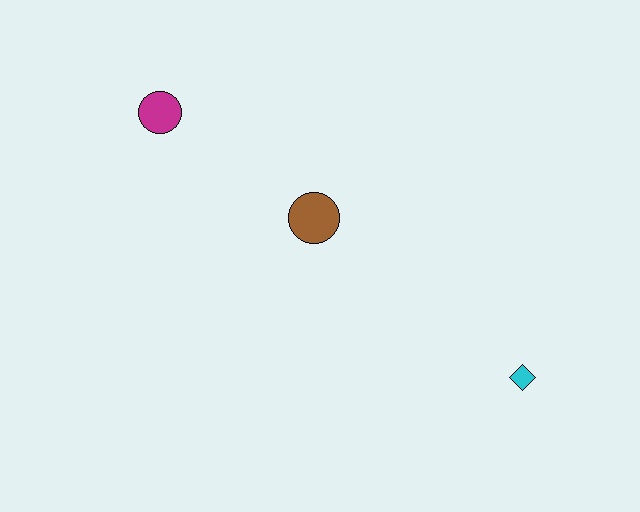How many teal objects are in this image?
There are no teal objects.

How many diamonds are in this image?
There is 1 diamond.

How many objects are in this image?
There are 3 objects.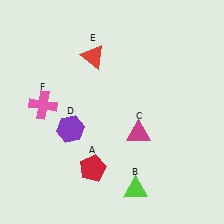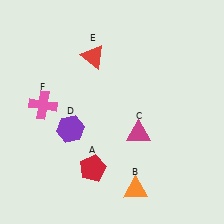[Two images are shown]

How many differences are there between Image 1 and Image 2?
There is 1 difference between the two images.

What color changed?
The triangle (B) changed from lime in Image 1 to orange in Image 2.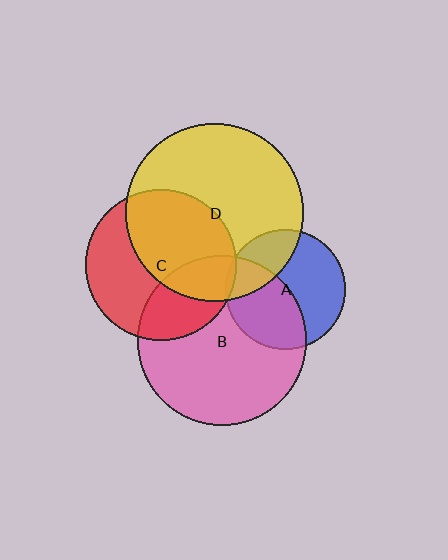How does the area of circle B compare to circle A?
Approximately 2.0 times.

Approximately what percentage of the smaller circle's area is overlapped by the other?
Approximately 15%.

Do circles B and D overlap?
Yes.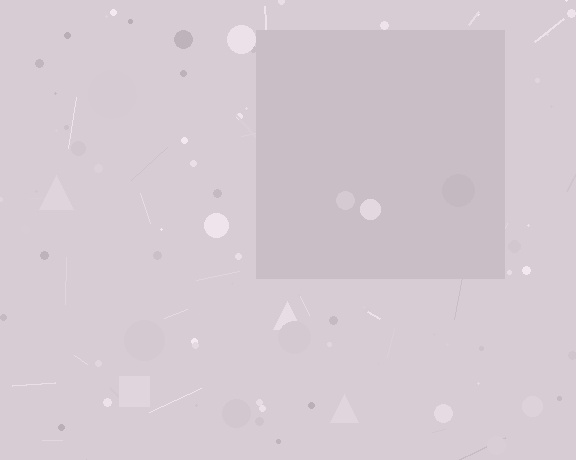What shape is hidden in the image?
A square is hidden in the image.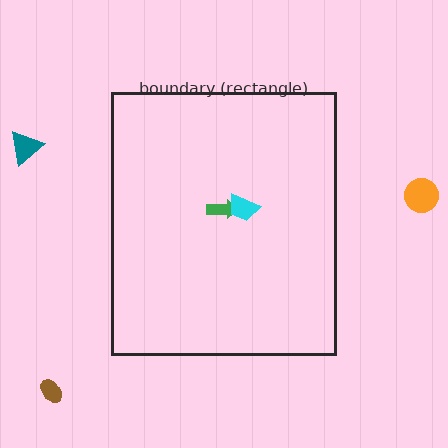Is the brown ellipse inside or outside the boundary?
Outside.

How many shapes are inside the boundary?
2 inside, 3 outside.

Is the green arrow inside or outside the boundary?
Inside.